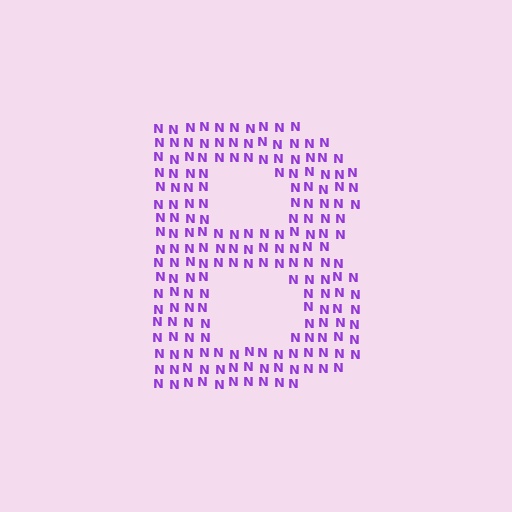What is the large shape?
The large shape is the letter B.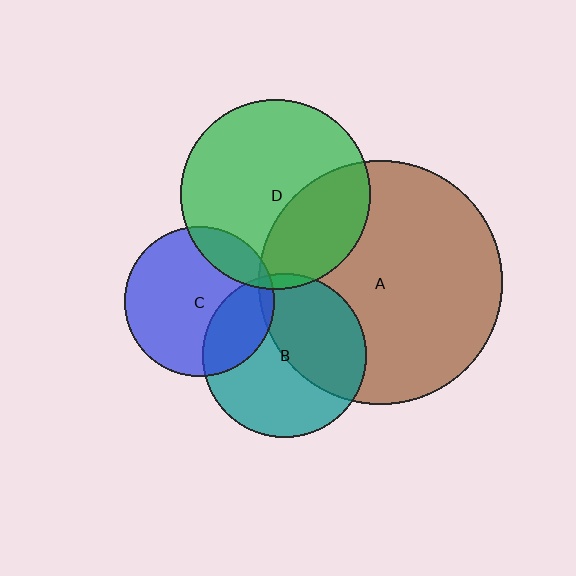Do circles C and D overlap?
Yes.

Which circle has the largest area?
Circle A (brown).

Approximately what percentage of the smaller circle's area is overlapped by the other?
Approximately 15%.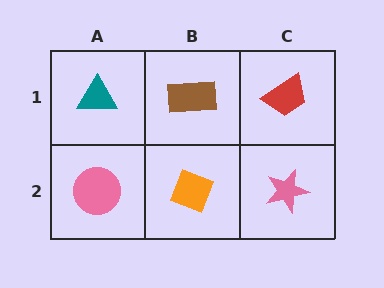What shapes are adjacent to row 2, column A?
A teal triangle (row 1, column A), an orange diamond (row 2, column B).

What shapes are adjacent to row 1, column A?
A pink circle (row 2, column A), a brown rectangle (row 1, column B).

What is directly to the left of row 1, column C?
A brown rectangle.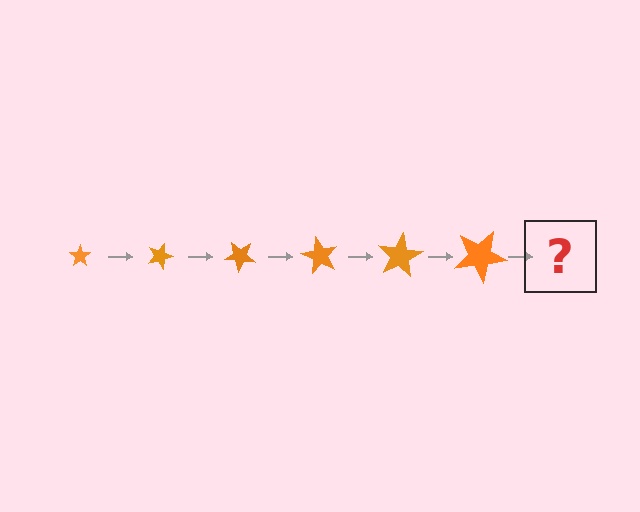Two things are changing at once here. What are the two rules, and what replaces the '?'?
The two rules are that the star grows larger each step and it rotates 20 degrees each step. The '?' should be a star, larger than the previous one and rotated 120 degrees from the start.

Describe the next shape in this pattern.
It should be a star, larger than the previous one and rotated 120 degrees from the start.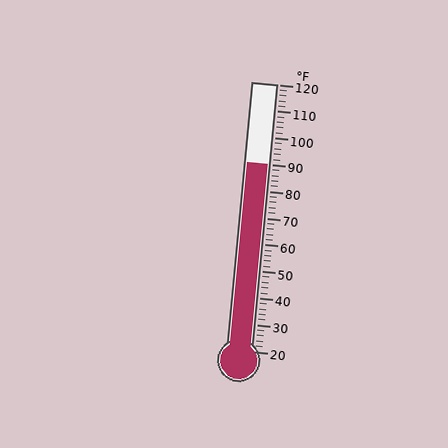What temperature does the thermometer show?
The thermometer shows approximately 90°F.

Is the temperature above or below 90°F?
The temperature is at 90°F.